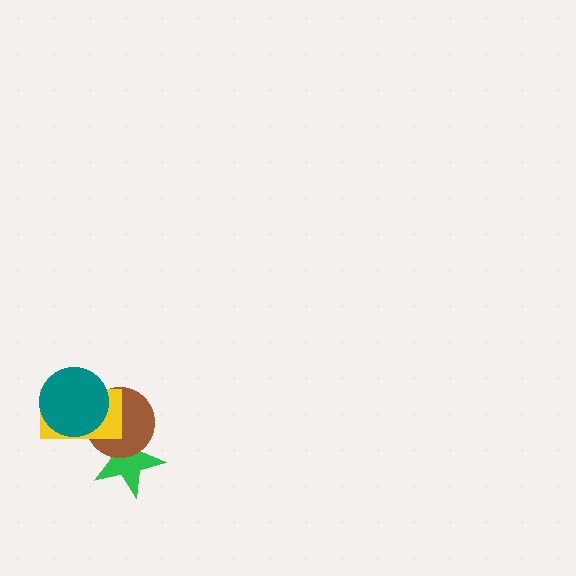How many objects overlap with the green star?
2 objects overlap with the green star.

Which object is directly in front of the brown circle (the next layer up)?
The yellow rectangle is directly in front of the brown circle.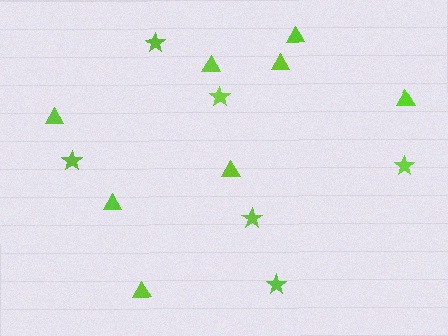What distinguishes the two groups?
There are 2 groups: one group of triangles (8) and one group of stars (6).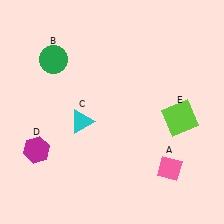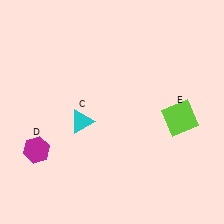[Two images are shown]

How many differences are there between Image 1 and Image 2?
There are 2 differences between the two images.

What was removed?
The green circle (B), the pink diamond (A) were removed in Image 2.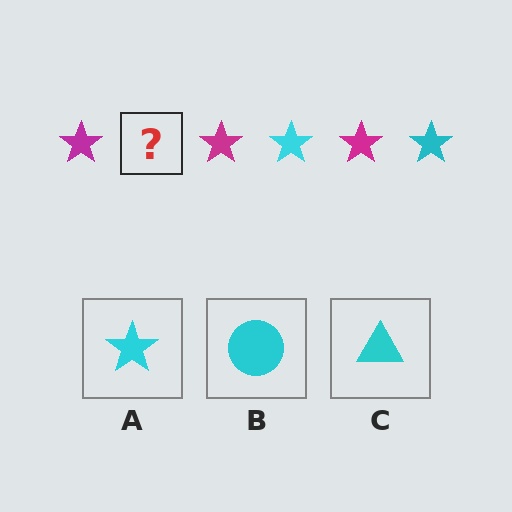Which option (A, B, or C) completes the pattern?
A.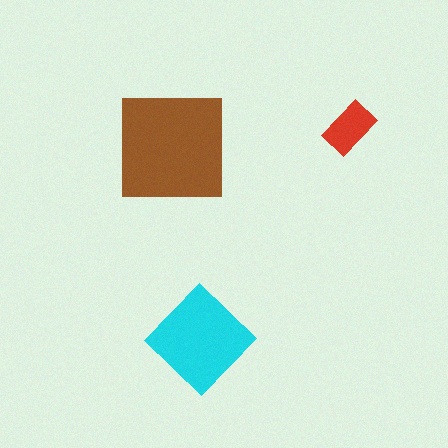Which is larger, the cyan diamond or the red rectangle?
The cyan diamond.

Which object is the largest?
The brown square.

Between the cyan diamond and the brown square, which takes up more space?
The brown square.